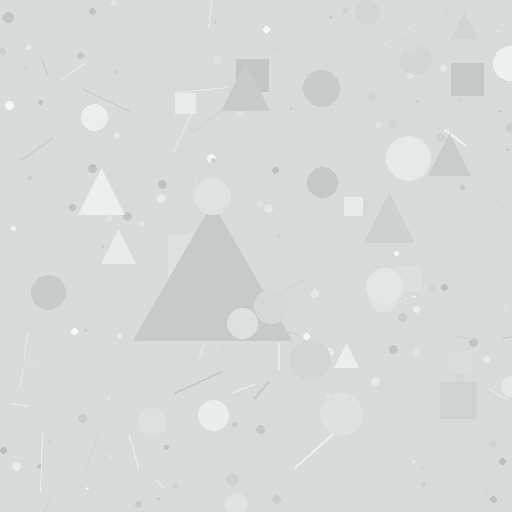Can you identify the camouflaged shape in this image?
The camouflaged shape is a triangle.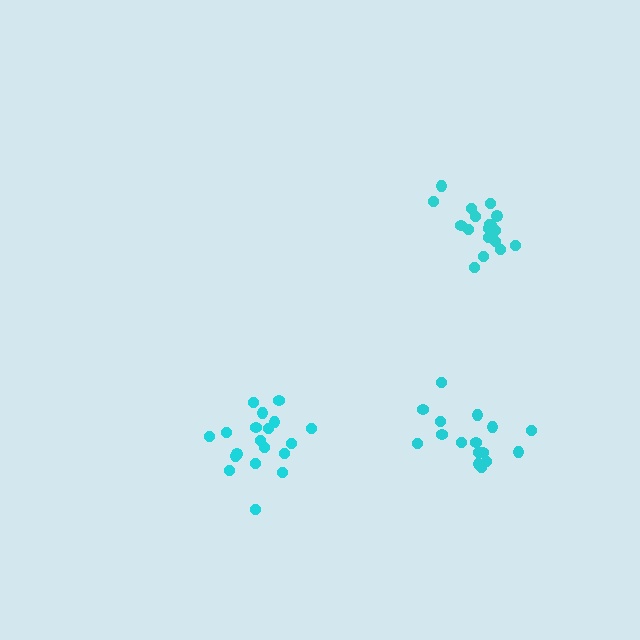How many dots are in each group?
Group 1: 19 dots, Group 2: 18 dots, Group 3: 16 dots (53 total).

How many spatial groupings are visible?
There are 3 spatial groupings.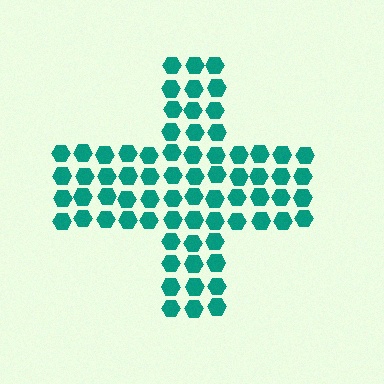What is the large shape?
The large shape is a cross.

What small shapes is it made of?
It is made of small hexagons.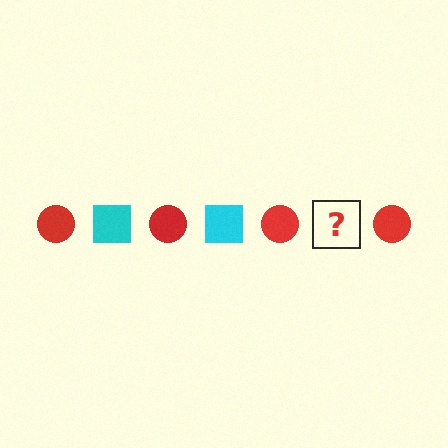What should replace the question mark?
The question mark should be replaced with a cyan square.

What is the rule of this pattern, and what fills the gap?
The rule is that the pattern alternates between red circle and cyan square. The gap should be filled with a cyan square.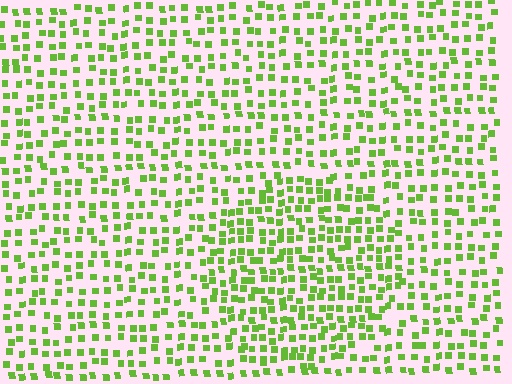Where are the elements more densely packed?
The elements are more densely packed inside the circle boundary.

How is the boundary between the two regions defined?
The boundary is defined by a change in element density (approximately 1.5x ratio). All elements are the same color, size, and shape.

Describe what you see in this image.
The image contains small lime elements arranged at two different densities. A circle-shaped region is visible where the elements are more densely packed than the surrounding area.